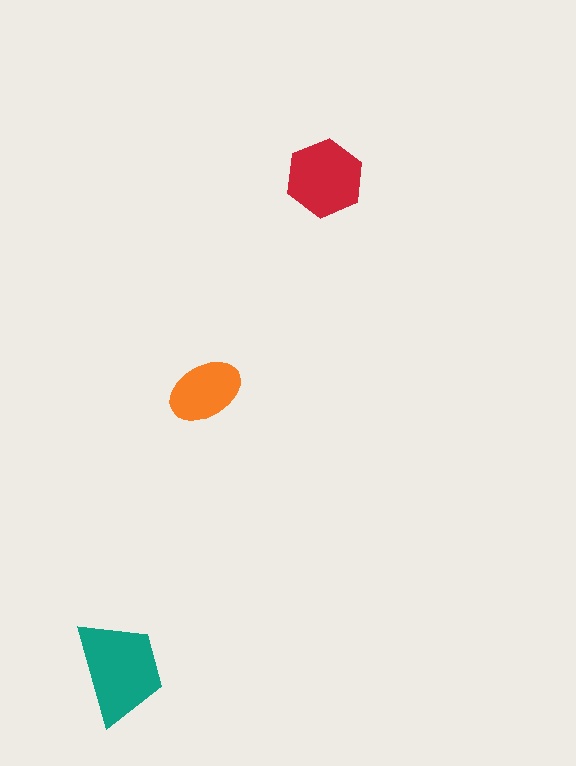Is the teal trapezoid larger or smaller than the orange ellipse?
Larger.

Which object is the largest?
The teal trapezoid.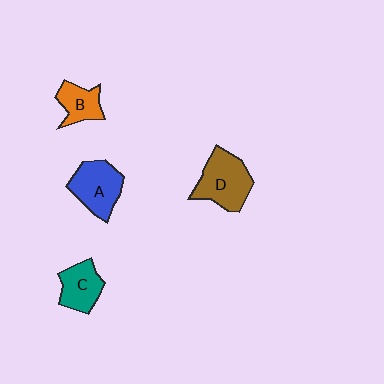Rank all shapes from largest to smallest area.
From largest to smallest: D (brown), A (blue), C (teal), B (orange).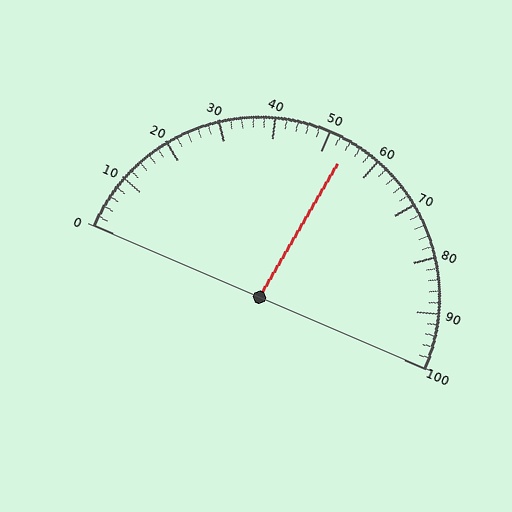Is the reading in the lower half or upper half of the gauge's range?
The reading is in the upper half of the range (0 to 100).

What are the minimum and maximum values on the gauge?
The gauge ranges from 0 to 100.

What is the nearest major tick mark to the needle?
The nearest major tick mark is 50.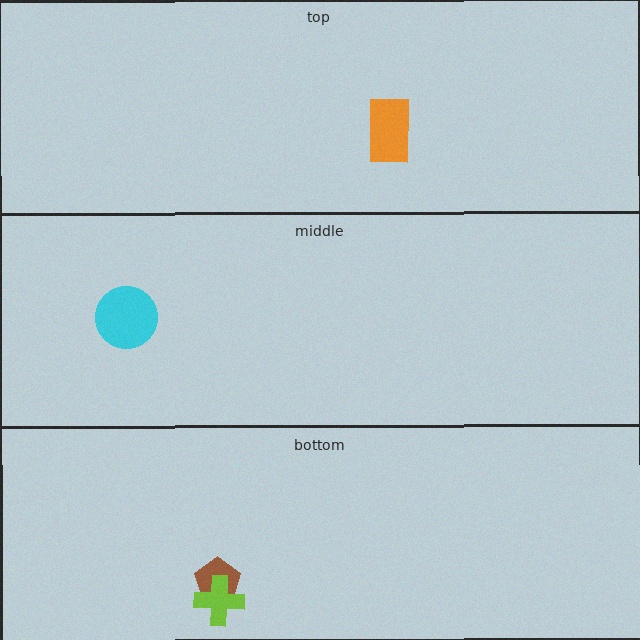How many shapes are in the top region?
1.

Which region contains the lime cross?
The bottom region.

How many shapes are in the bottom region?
2.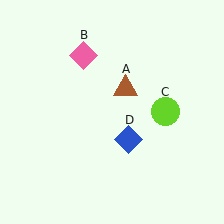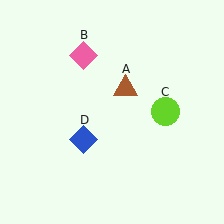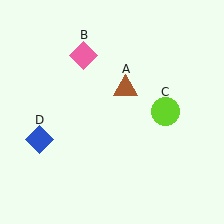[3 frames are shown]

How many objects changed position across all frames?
1 object changed position: blue diamond (object D).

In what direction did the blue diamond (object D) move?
The blue diamond (object D) moved left.